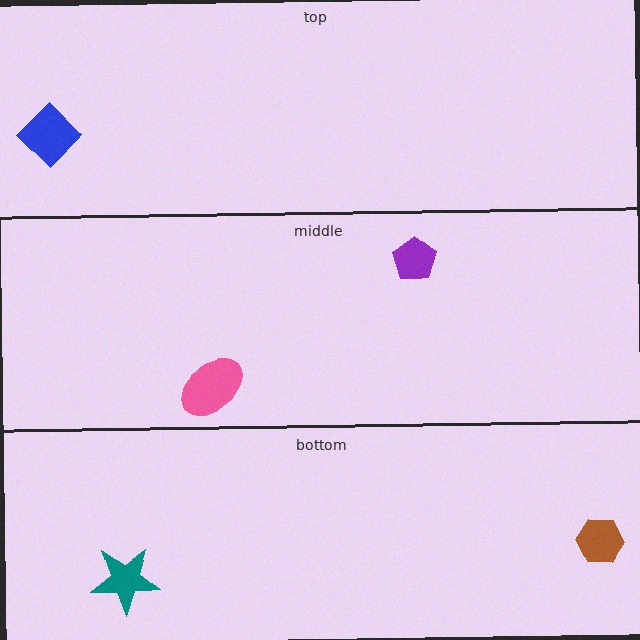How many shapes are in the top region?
1.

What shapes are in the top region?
The blue diamond.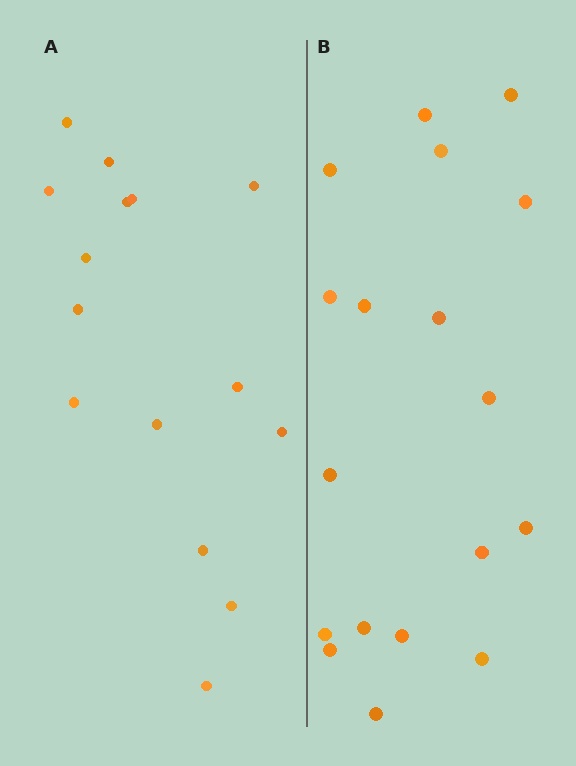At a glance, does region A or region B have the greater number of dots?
Region B (the right region) has more dots.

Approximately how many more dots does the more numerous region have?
Region B has just a few more — roughly 2 or 3 more dots than region A.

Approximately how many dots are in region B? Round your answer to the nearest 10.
About 20 dots. (The exact count is 18, which rounds to 20.)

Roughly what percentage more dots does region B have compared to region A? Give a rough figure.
About 20% more.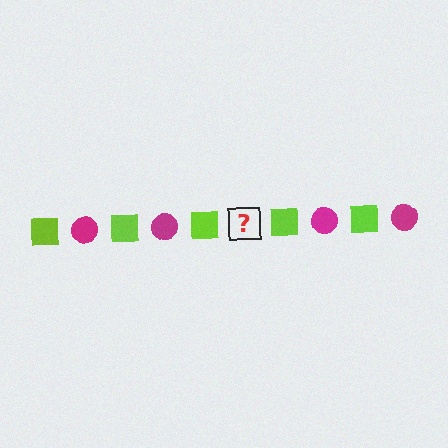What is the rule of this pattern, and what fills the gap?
The rule is that the pattern alternates between lime square and magenta circle. The gap should be filled with a magenta circle.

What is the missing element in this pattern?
The missing element is a magenta circle.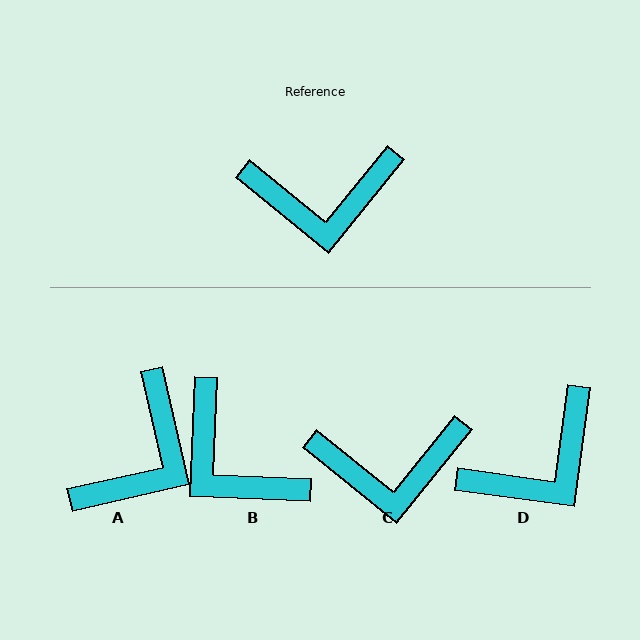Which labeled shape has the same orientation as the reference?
C.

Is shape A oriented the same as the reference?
No, it is off by about 52 degrees.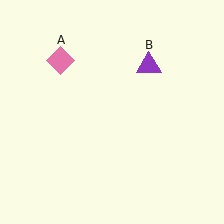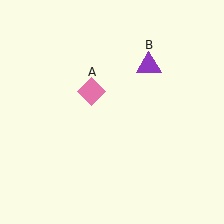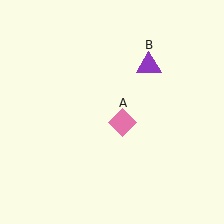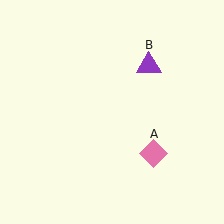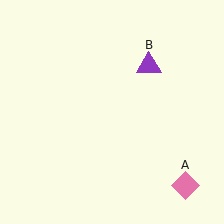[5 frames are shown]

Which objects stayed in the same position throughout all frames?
Purple triangle (object B) remained stationary.